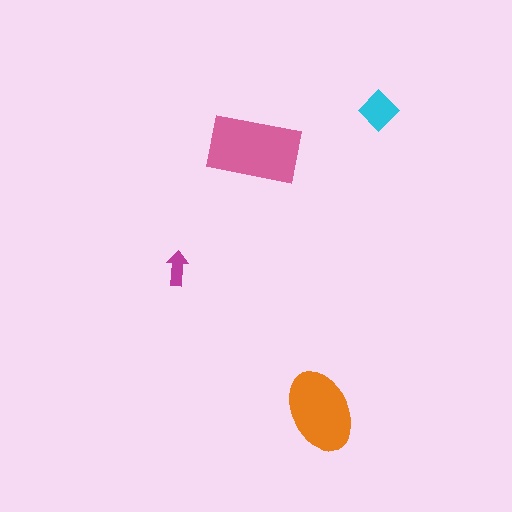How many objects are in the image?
There are 4 objects in the image.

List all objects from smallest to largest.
The magenta arrow, the cyan diamond, the orange ellipse, the pink rectangle.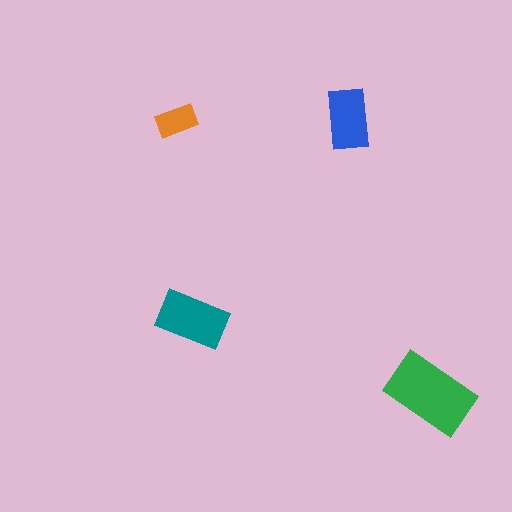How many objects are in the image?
There are 4 objects in the image.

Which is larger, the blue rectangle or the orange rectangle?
The blue one.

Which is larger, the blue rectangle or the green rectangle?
The green one.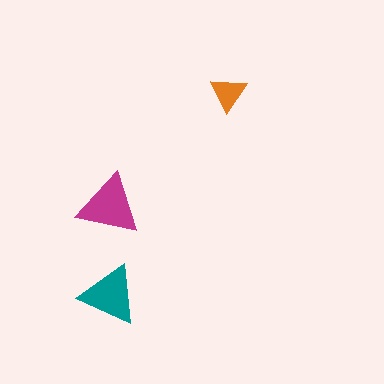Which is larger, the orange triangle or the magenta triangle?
The magenta one.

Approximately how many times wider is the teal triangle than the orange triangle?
About 1.5 times wider.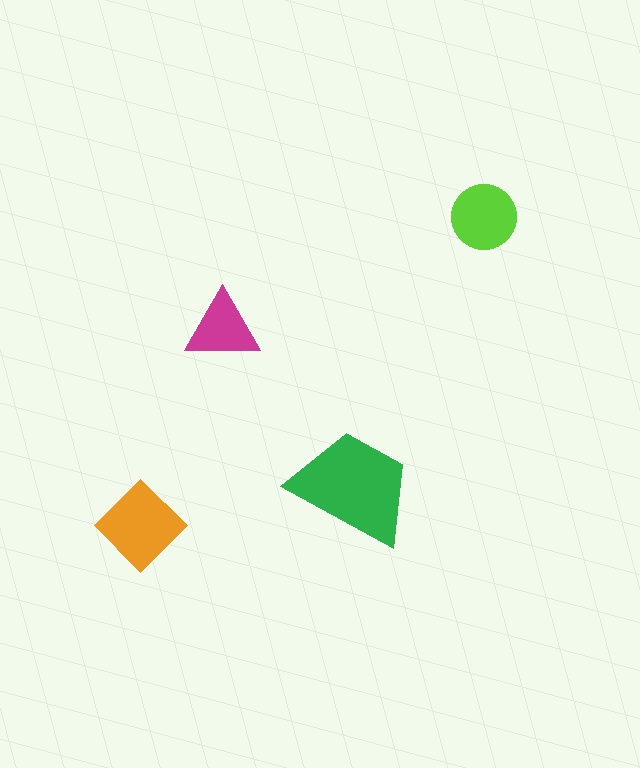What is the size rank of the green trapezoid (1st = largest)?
1st.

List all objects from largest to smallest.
The green trapezoid, the orange diamond, the lime circle, the magenta triangle.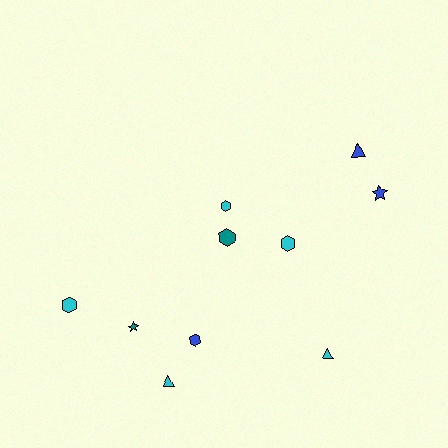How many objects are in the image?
There are 10 objects.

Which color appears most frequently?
Cyan, with 5 objects.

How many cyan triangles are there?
There are 2 cyan triangles.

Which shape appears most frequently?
Hexagon, with 5 objects.